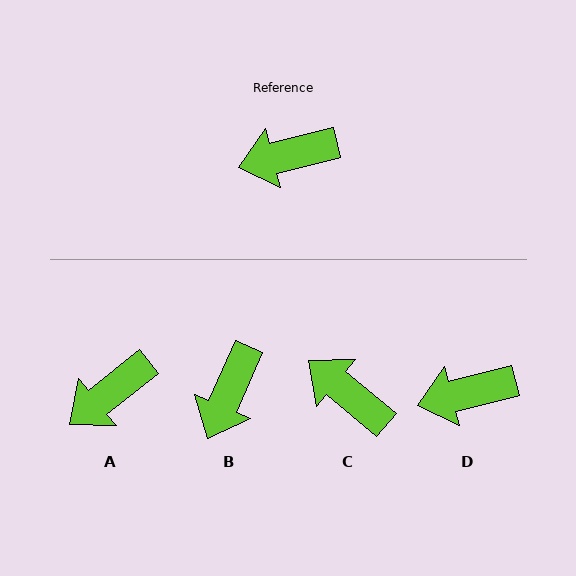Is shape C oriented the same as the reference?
No, it is off by about 54 degrees.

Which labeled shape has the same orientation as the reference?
D.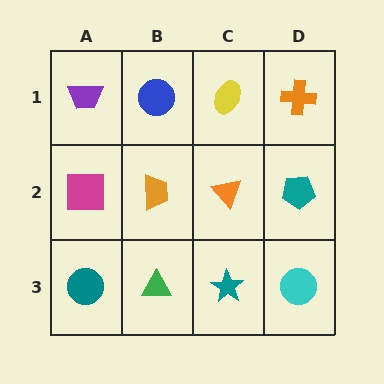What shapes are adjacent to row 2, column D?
An orange cross (row 1, column D), a cyan circle (row 3, column D), an orange triangle (row 2, column C).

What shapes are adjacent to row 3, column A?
A magenta square (row 2, column A), a green triangle (row 3, column B).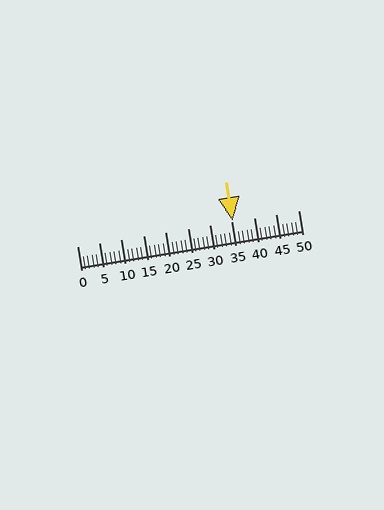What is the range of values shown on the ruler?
The ruler shows values from 0 to 50.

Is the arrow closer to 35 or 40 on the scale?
The arrow is closer to 35.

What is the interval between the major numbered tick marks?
The major tick marks are spaced 5 units apart.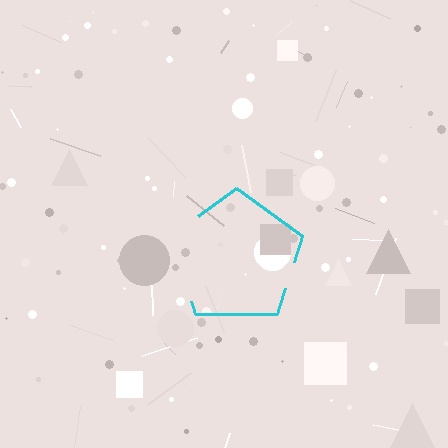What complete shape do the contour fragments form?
The contour fragments form a pentagon.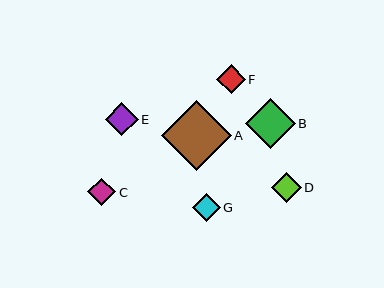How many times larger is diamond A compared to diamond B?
Diamond A is approximately 1.4 times the size of diamond B.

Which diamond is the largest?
Diamond A is the largest with a size of approximately 70 pixels.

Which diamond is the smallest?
Diamond C is the smallest with a size of approximately 28 pixels.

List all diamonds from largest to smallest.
From largest to smallest: A, B, E, D, F, G, C.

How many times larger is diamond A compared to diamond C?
Diamond A is approximately 2.5 times the size of diamond C.